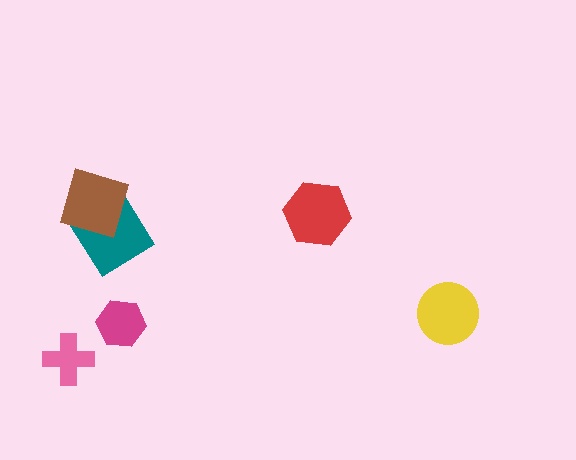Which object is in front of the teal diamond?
The brown diamond is in front of the teal diamond.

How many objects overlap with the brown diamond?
1 object overlaps with the brown diamond.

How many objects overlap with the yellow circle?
0 objects overlap with the yellow circle.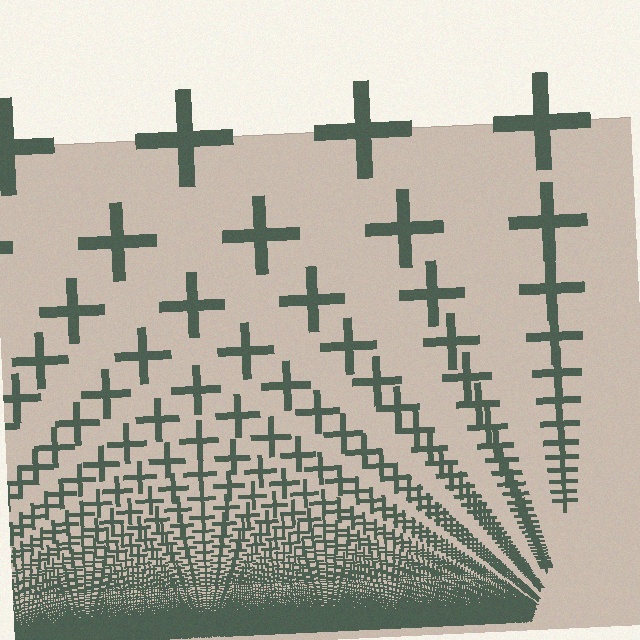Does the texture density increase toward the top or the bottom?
Density increases toward the bottom.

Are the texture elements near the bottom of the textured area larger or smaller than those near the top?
Smaller. The gradient is inverted — elements near the bottom are smaller and denser.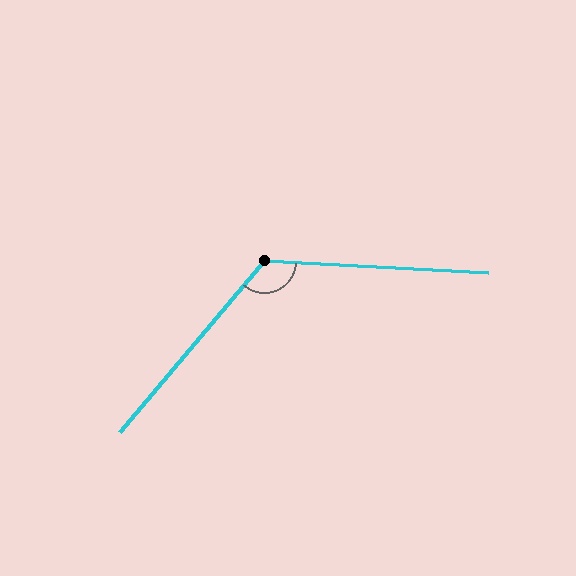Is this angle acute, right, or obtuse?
It is obtuse.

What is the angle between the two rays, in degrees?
Approximately 127 degrees.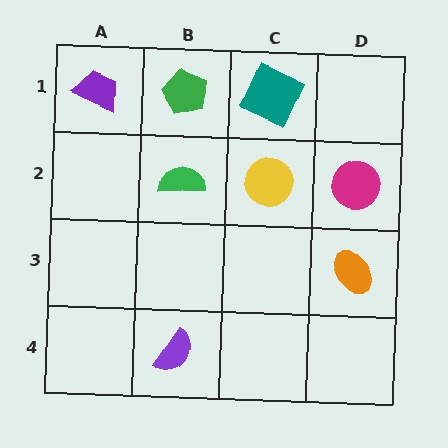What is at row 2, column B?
A green semicircle.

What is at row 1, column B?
A green pentagon.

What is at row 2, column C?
A yellow circle.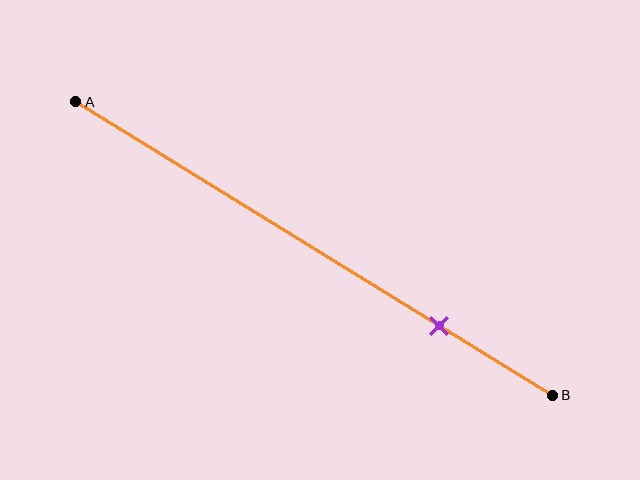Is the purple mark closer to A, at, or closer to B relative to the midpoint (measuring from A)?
The purple mark is closer to point B than the midpoint of segment AB.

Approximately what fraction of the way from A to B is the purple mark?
The purple mark is approximately 75% of the way from A to B.